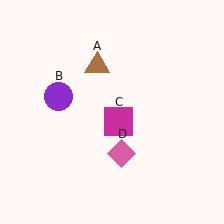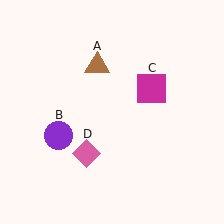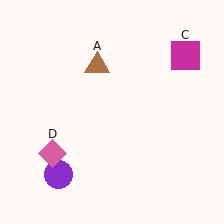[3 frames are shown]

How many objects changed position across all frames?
3 objects changed position: purple circle (object B), magenta square (object C), pink diamond (object D).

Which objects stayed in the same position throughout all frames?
Brown triangle (object A) remained stationary.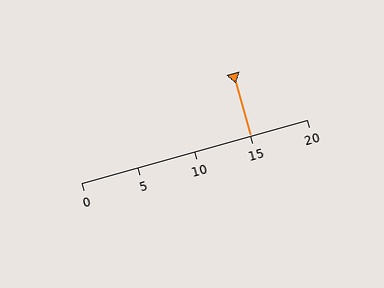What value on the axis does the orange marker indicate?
The marker indicates approximately 15.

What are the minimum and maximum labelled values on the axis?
The axis runs from 0 to 20.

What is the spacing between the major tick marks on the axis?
The major ticks are spaced 5 apart.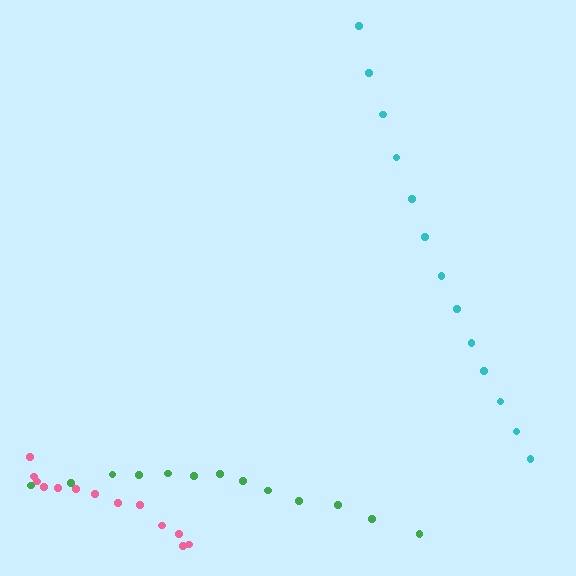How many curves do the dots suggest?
There are 3 distinct paths.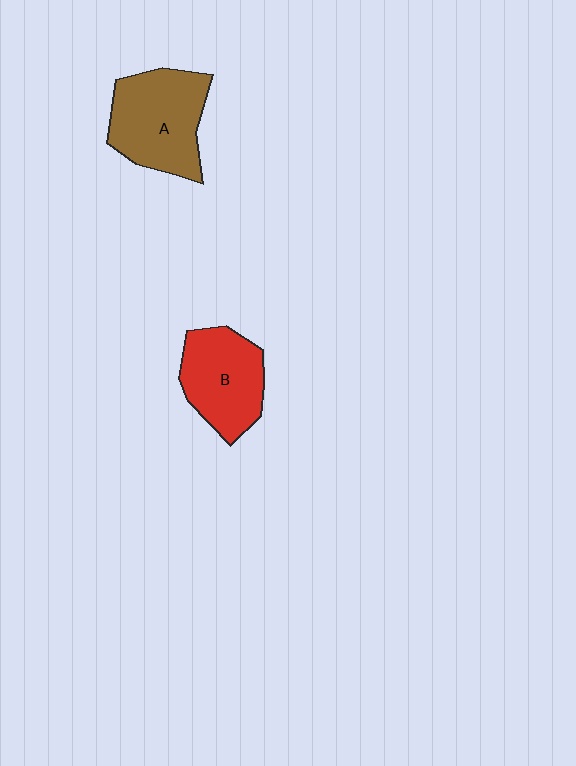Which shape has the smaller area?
Shape B (red).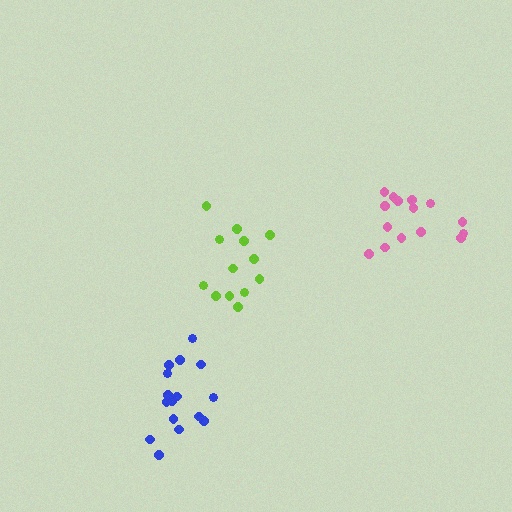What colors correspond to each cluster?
The clusters are colored: pink, lime, blue.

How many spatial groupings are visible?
There are 3 spatial groupings.